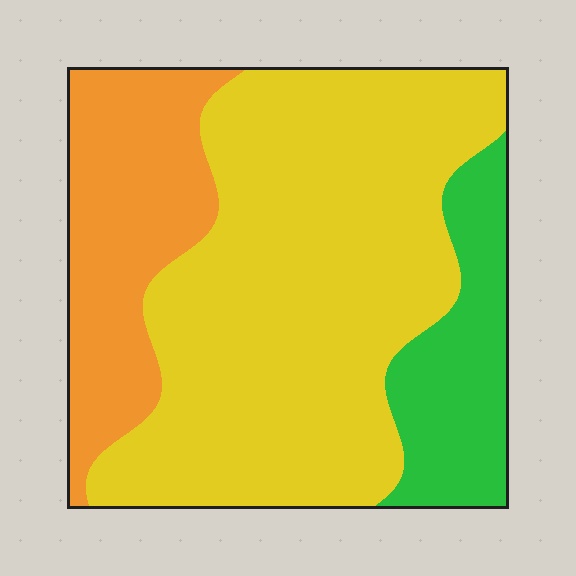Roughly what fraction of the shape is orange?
Orange takes up about one quarter (1/4) of the shape.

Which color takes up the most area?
Yellow, at roughly 60%.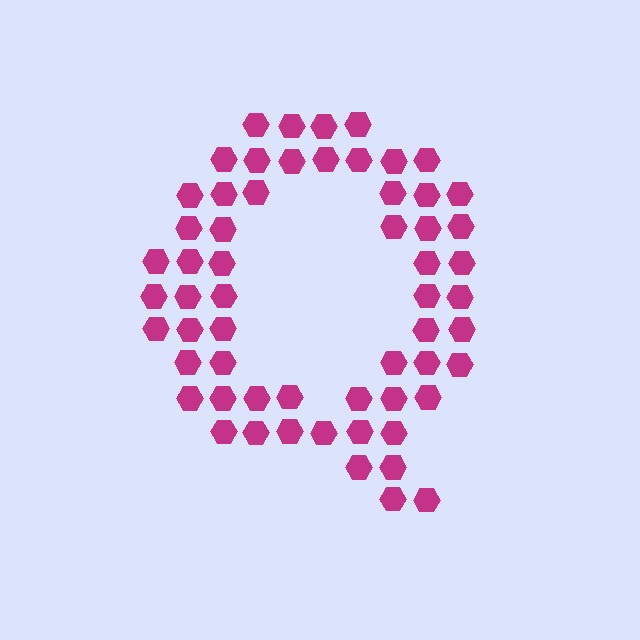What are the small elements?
The small elements are hexagons.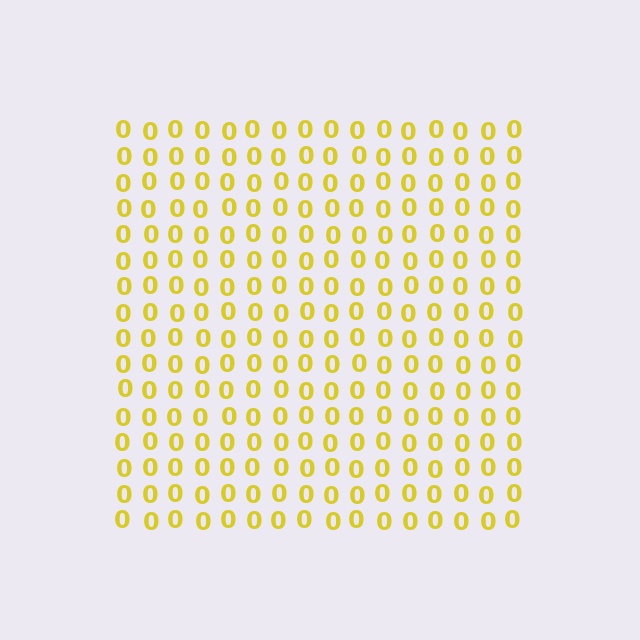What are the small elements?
The small elements are digit 0's.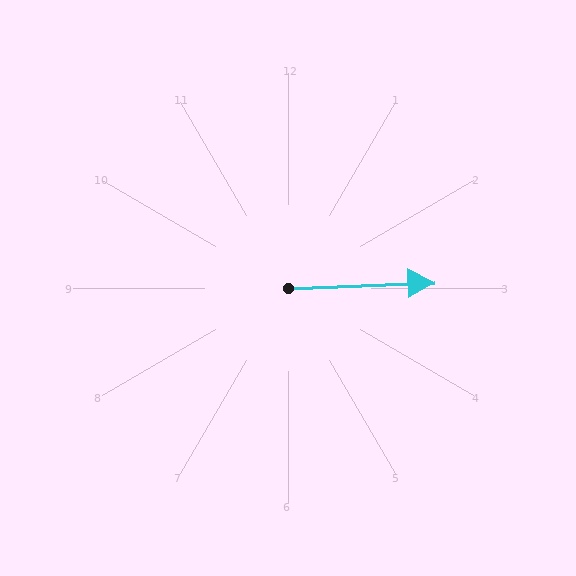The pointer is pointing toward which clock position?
Roughly 3 o'clock.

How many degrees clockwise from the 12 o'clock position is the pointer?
Approximately 88 degrees.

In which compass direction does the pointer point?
East.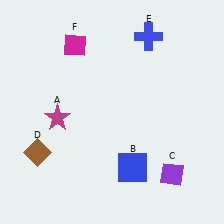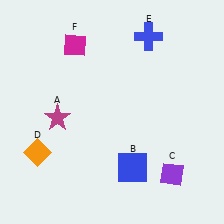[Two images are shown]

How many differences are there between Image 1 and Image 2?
There is 1 difference between the two images.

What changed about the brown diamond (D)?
In Image 1, D is brown. In Image 2, it changed to orange.